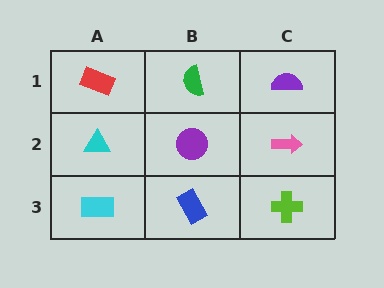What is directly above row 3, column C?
A pink arrow.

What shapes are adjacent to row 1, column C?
A pink arrow (row 2, column C), a green semicircle (row 1, column B).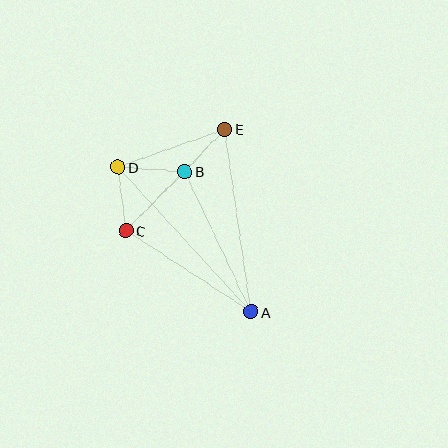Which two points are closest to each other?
Points B and E are closest to each other.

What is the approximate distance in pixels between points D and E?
The distance between D and E is approximately 113 pixels.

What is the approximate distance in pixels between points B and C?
The distance between B and C is approximately 84 pixels.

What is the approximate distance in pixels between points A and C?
The distance between A and C is approximately 149 pixels.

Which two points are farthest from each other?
Points A and D are farthest from each other.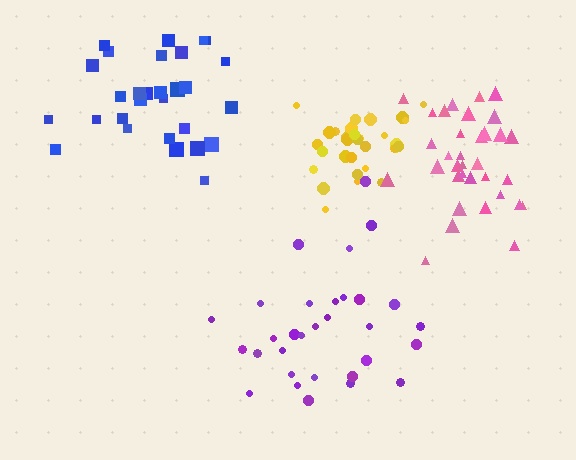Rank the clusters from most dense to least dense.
yellow, pink, blue, purple.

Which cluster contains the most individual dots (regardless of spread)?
Pink (35).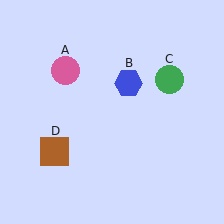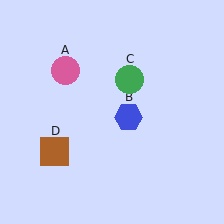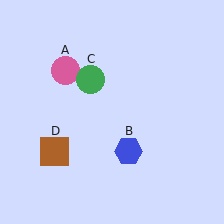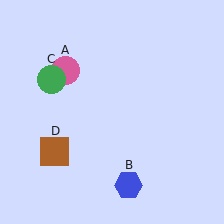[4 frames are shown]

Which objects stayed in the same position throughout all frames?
Pink circle (object A) and brown square (object D) remained stationary.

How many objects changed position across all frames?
2 objects changed position: blue hexagon (object B), green circle (object C).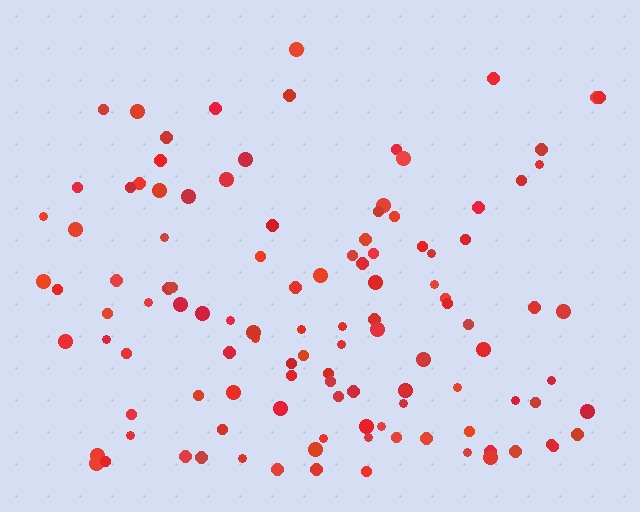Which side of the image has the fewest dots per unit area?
The top.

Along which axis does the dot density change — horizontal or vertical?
Vertical.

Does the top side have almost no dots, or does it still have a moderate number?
Still a moderate number, just noticeably fewer than the bottom.